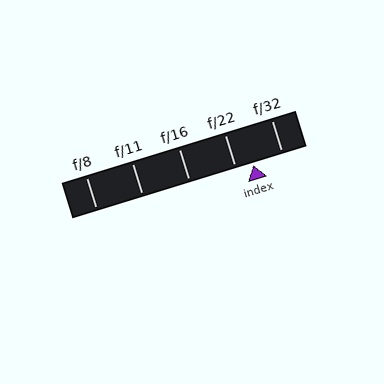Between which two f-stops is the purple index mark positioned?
The index mark is between f/22 and f/32.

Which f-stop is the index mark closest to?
The index mark is closest to f/22.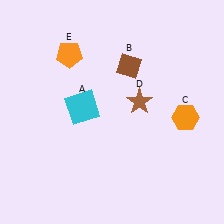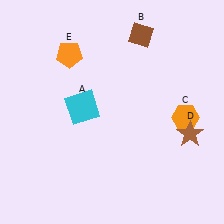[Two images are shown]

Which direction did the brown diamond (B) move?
The brown diamond (B) moved up.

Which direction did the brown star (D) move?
The brown star (D) moved right.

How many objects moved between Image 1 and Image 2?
2 objects moved between the two images.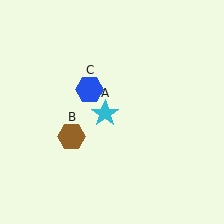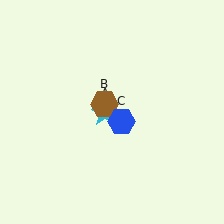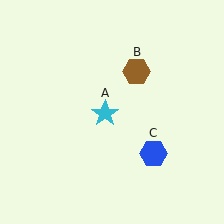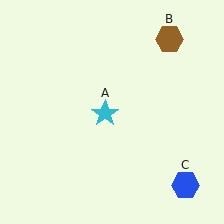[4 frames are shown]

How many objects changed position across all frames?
2 objects changed position: brown hexagon (object B), blue hexagon (object C).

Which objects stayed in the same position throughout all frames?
Cyan star (object A) remained stationary.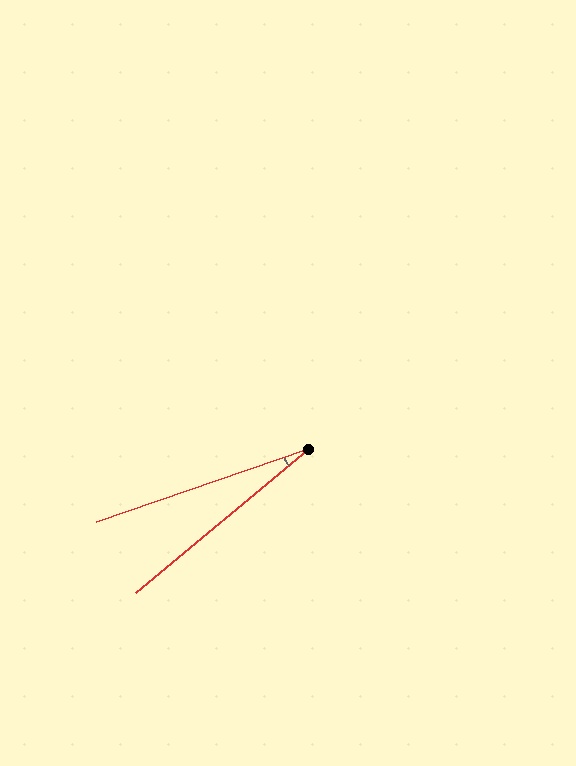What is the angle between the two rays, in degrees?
Approximately 21 degrees.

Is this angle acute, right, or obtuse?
It is acute.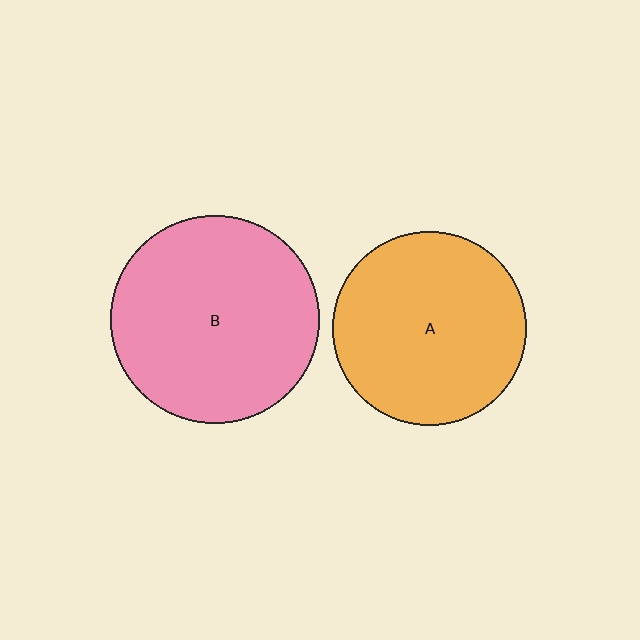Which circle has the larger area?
Circle B (pink).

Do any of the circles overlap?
No, none of the circles overlap.